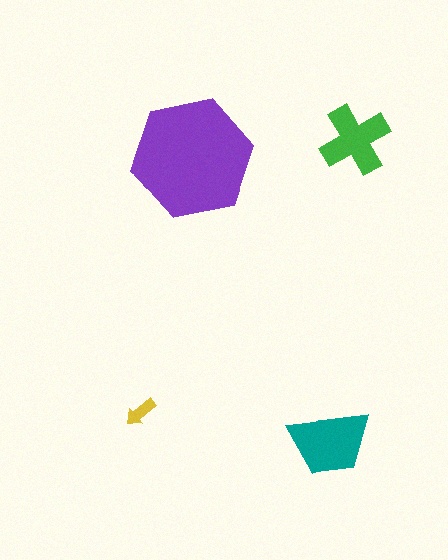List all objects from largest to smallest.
The purple hexagon, the teal trapezoid, the green cross, the yellow arrow.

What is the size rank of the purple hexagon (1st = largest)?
1st.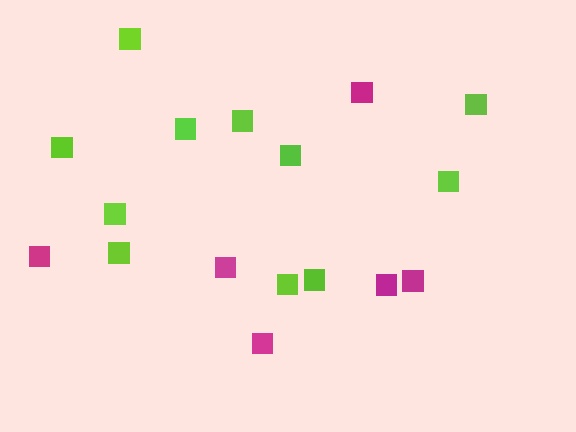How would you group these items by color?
There are 2 groups: one group of lime squares (11) and one group of magenta squares (6).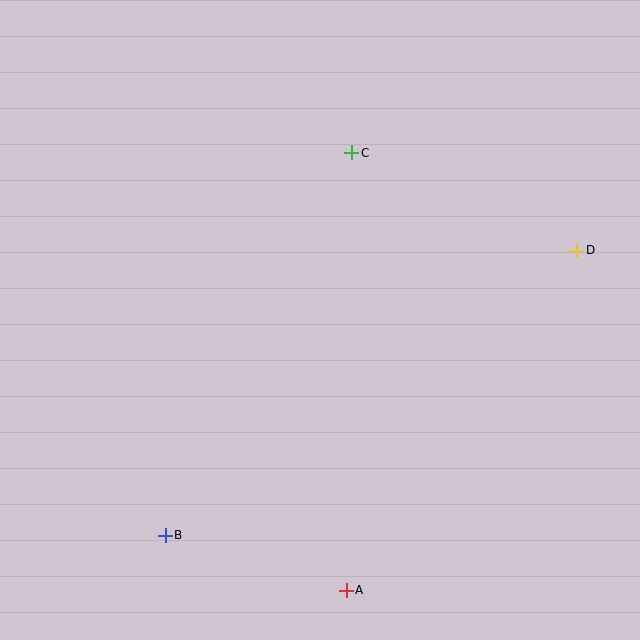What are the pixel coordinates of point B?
Point B is at (165, 535).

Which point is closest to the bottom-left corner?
Point B is closest to the bottom-left corner.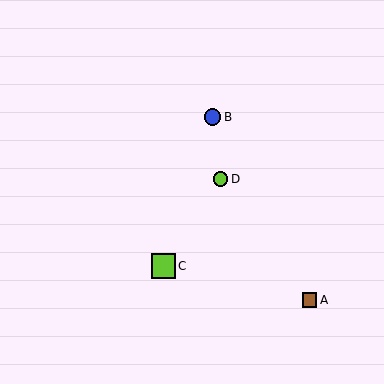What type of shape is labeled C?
Shape C is a lime square.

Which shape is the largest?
The lime square (labeled C) is the largest.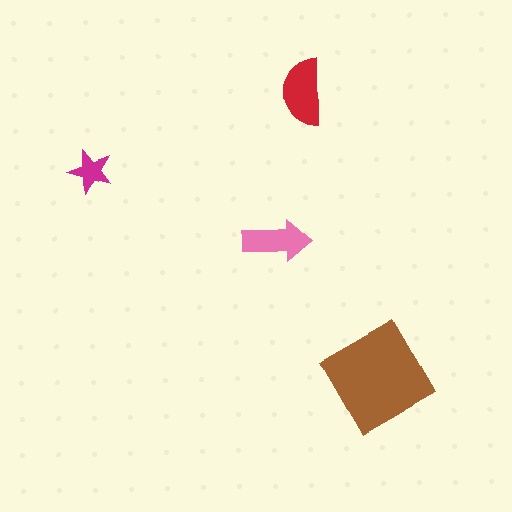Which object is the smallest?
The magenta star.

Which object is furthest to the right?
The brown square is rightmost.